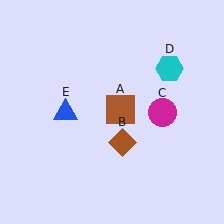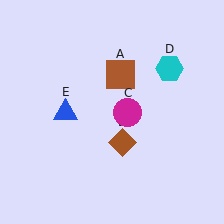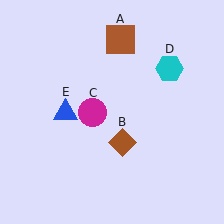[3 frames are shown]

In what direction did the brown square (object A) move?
The brown square (object A) moved up.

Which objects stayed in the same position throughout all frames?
Brown diamond (object B) and cyan hexagon (object D) and blue triangle (object E) remained stationary.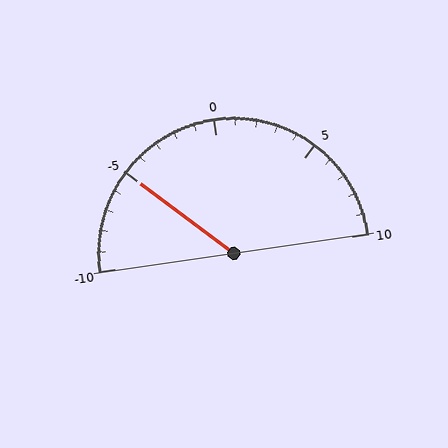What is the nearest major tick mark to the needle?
The nearest major tick mark is -5.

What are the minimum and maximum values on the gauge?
The gauge ranges from -10 to 10.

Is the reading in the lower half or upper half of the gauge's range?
The reading is in the lower half of the range (-10 to 10).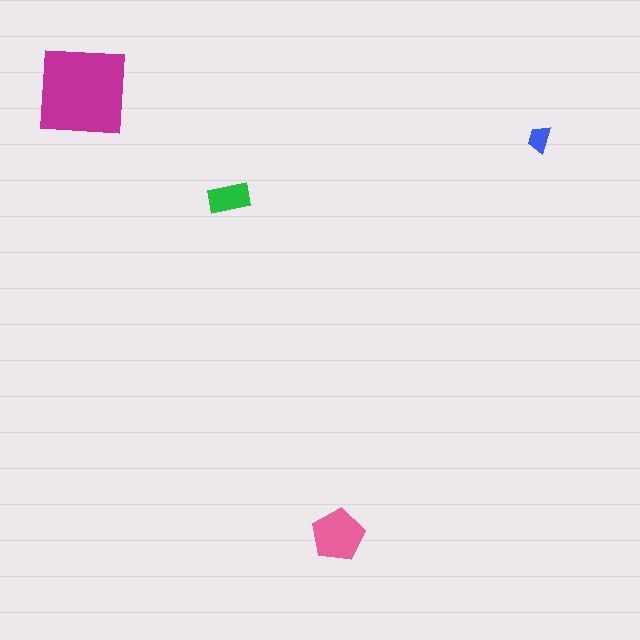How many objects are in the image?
There are 4 objects in the image.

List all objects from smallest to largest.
The blue trapezoid, the green rectangle, the pink pentagon, the magenta square.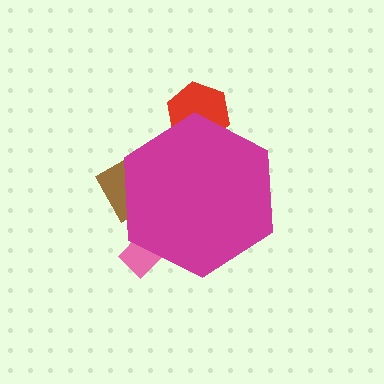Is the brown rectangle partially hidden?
Yes, the brown rectangle is partially hidden behind the magenta hexagon.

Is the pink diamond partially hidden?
Yes, the pink diamond is partially hidden behind the magenta hexagon.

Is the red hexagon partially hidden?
Yes, the red hexagon is partially hidden behind the magenta hexagon.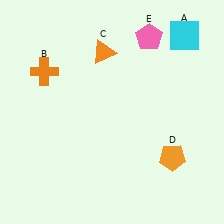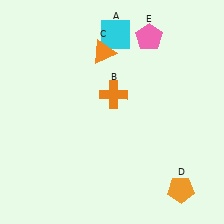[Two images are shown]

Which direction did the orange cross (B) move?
The orange cross (B) moved right.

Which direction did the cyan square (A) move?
The cyan square (A) moved left.